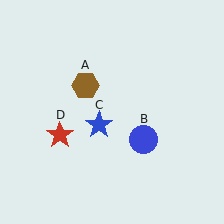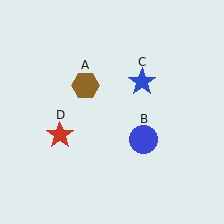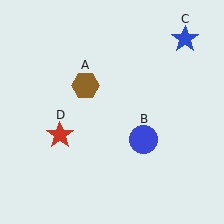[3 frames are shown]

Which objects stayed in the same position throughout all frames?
Brown hexagon (object A) and blue circle (object B) and red star (object D) remained stationary.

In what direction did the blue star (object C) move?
The blue star (object C) moved up and to the right.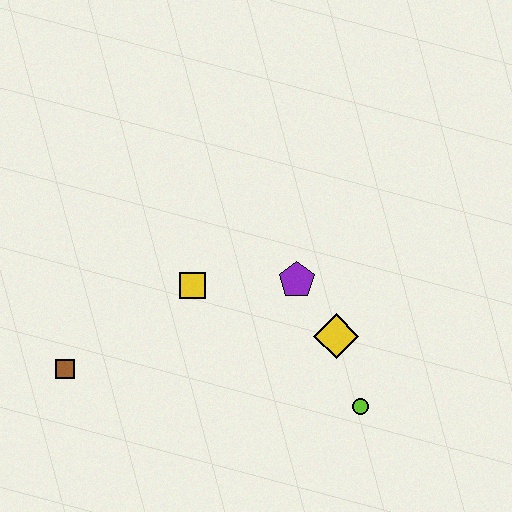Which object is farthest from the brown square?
The lime circle is farthest from the brown square.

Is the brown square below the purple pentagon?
Yes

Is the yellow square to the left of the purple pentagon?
Yes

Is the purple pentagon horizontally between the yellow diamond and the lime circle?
No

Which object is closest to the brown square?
The yellow square is closest to the brown square.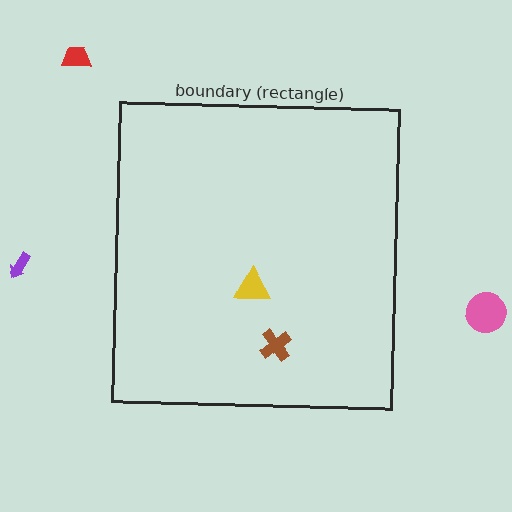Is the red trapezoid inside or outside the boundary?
Outside.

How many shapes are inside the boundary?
2 inside, 3 outside.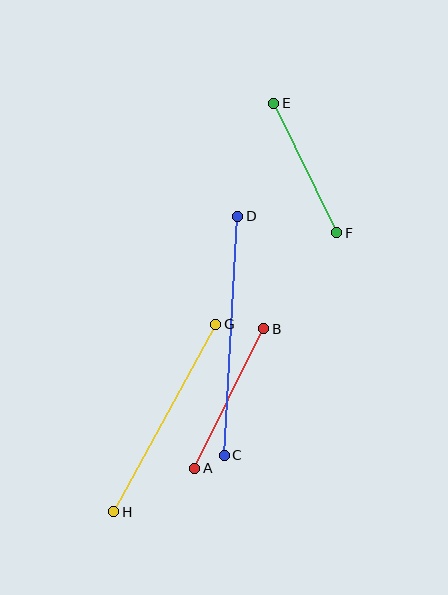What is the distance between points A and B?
The distance is approximately 156 pixels.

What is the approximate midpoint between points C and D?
The midpoint is at approximately (231, 336) pixels.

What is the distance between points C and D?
The distance is approximately 240 pixels.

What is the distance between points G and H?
The distance is approximately 214 pixels.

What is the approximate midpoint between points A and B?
The midpoint is at approximately (229, 399) pixels.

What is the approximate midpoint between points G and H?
The midpoint is at approximately (165, 418) pixels.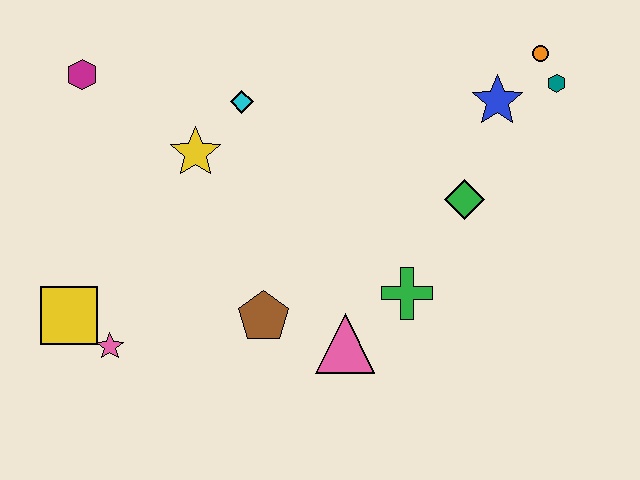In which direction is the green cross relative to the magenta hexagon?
The green cross is to the right of the magenta hexagon.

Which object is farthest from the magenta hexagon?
The teal hexagon is farthest from the magenta hexagon.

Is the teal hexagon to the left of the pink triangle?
No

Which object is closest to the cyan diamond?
The yellow star is closest to the cyan diamond.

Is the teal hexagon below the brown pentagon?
No